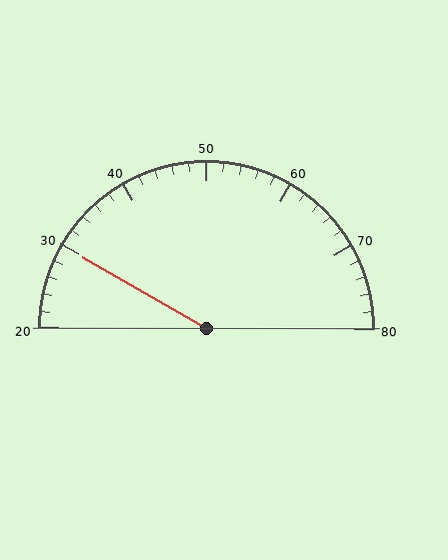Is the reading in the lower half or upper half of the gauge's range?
The reading is in the lower half of the range (20 to 80).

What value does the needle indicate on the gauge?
The needle indicates approximately 30.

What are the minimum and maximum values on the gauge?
The gauge ranges from 20 to 80.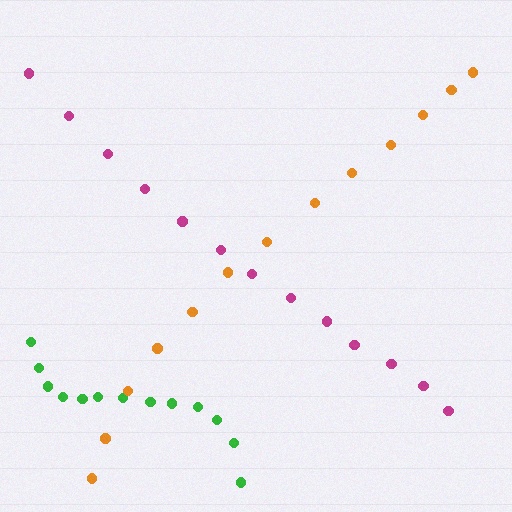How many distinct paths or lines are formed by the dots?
There are 3 distinct paths.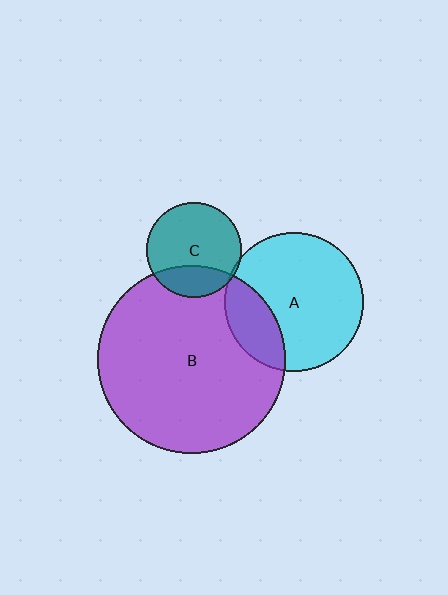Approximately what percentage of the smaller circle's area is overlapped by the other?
Approximately 25%.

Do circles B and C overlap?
Yes.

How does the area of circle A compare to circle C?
Approximately 2.1 times.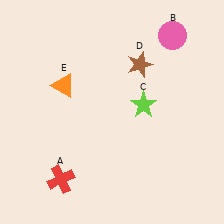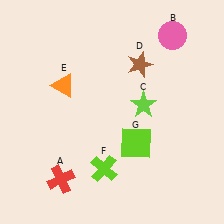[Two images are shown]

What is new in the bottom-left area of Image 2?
A lime cross (F) was added in the bottom-left area of Image 2.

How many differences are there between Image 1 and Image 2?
There are 2 differences between the two images.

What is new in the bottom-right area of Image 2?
A lime square (G) was added in the bottom-right area of Image 2.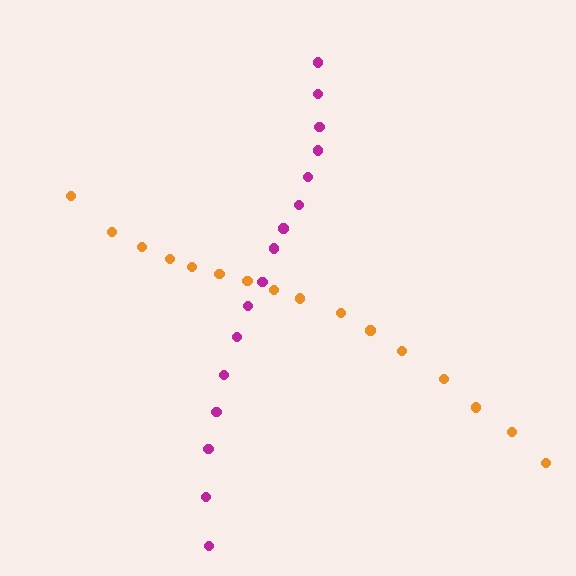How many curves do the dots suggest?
There are 2 distinct paths.